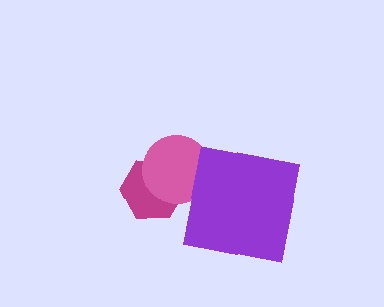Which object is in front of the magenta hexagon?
The pink circle is in front of the magenta hexagon.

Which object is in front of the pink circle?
The purple square is in front of the pink circle.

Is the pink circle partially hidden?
Yes, it is partially covered by another shape.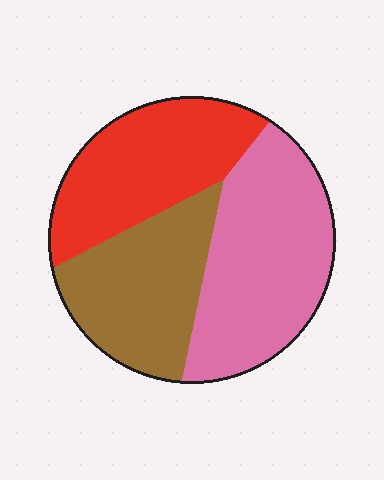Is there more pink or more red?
Pink.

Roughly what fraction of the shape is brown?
Brown takes up between a quarter and a half of the shape.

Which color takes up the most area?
Pink, at roughly 40%.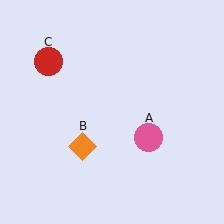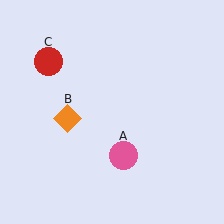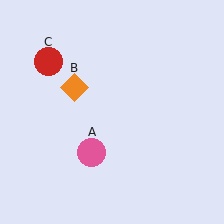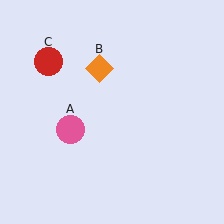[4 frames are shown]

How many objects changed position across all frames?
2 objects changed position: pink circle (object A), orange diamond (object B).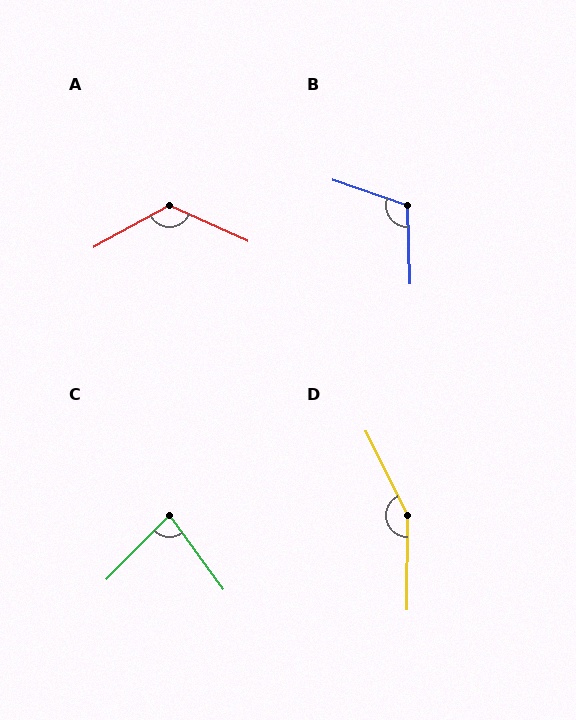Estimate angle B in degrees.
Approximately 111 degrees.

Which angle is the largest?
D, at approximately 154 degrees.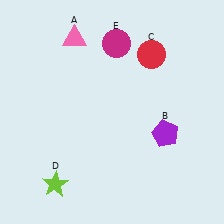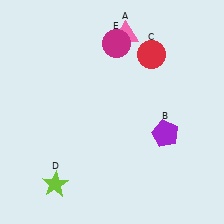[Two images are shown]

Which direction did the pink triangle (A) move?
The pink triangle (A) moved right.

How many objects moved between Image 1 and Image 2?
1 object moved between the two images.